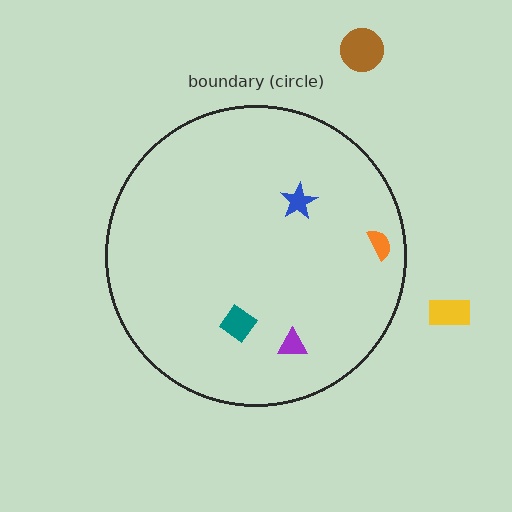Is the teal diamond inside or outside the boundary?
Inside.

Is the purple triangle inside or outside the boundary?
Inside.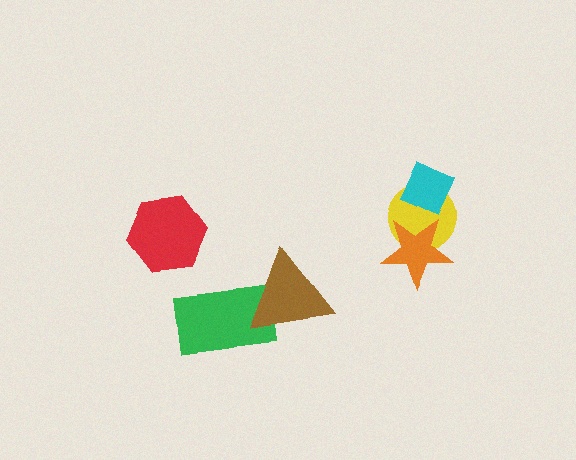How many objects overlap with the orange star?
1 object overlaps with the orange star.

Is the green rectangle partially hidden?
Yes, it is partially covered by another shape.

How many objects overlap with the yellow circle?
2 objects overlap with the yellow circle.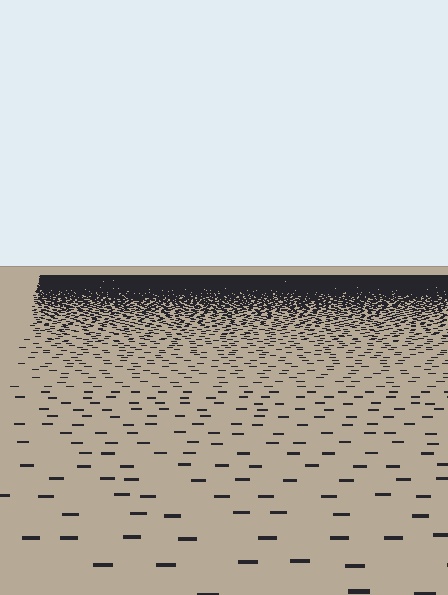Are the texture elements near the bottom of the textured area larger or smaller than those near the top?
Larger. Near the bottom, elements are closer to the viewer and appear at a bigger on-screen size.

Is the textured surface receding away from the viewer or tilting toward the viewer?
The surface is receding away from the viewer. Texture elements get smaller and denser toward the top.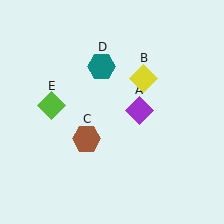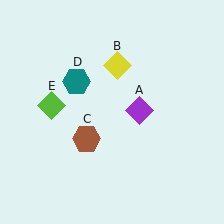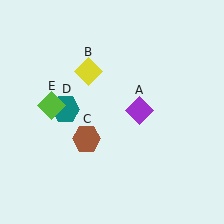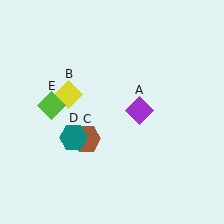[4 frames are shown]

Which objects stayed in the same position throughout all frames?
Purple diamond (object A) and brown hexagon (object C) and lime diamond (object E) remained stationary.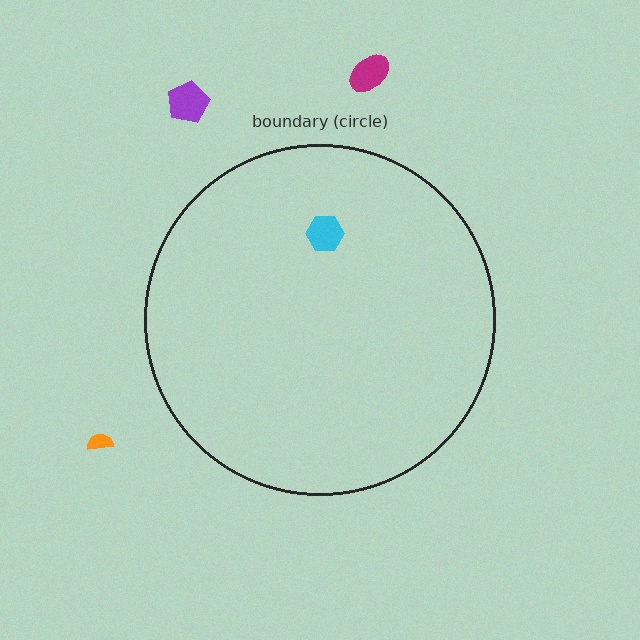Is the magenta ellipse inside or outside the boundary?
Outside.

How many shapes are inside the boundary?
1 inside, 3 outside.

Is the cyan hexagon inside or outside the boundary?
Inside.